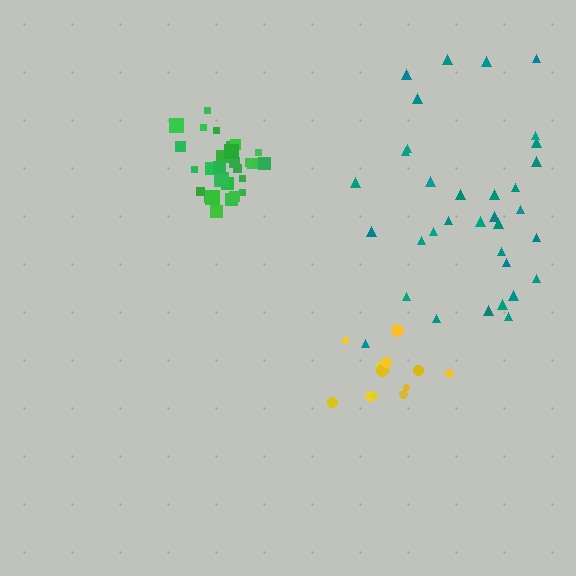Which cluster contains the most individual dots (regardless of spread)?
Teal (34).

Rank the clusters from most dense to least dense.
green, yellow, teal.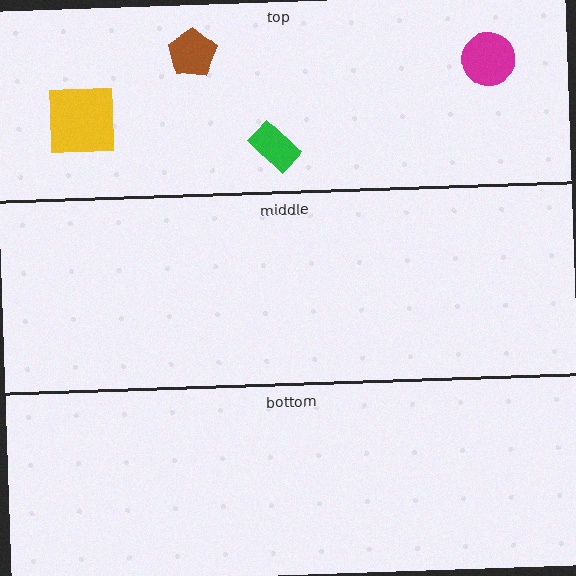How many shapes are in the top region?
4.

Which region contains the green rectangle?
The top region.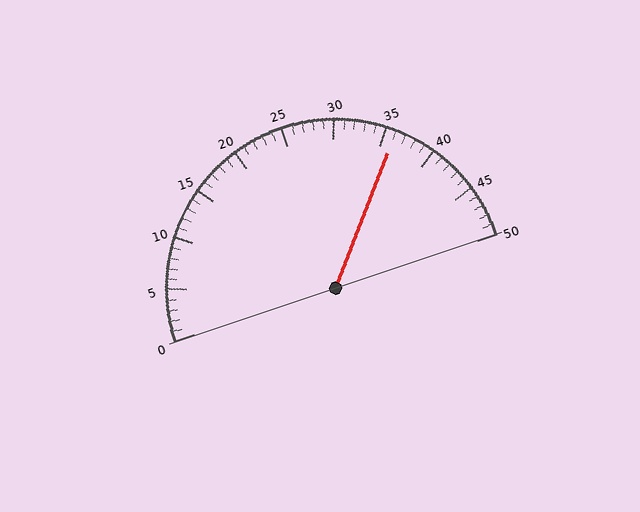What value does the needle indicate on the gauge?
The needle indicates approximately 36.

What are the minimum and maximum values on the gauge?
The gauge ranges from 0 to 50.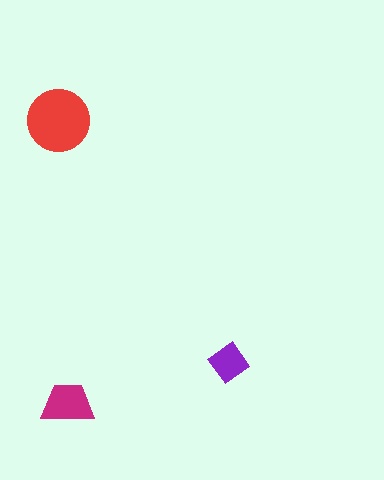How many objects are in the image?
There are 3 objects in the image.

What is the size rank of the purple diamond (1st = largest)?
3rd.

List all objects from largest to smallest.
The red circle, the magenta trapezoid, the purple diamond.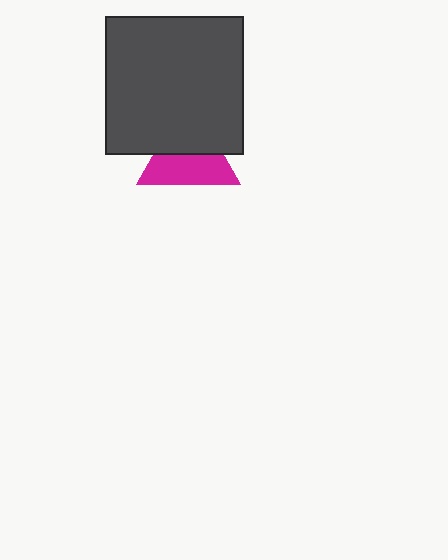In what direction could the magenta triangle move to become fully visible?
The magenta triangle could move down. That would shift it out from behind the dark gray square entirely.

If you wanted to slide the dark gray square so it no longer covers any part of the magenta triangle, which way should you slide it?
Slide it up — that is the most direct way to separate the two shapes.